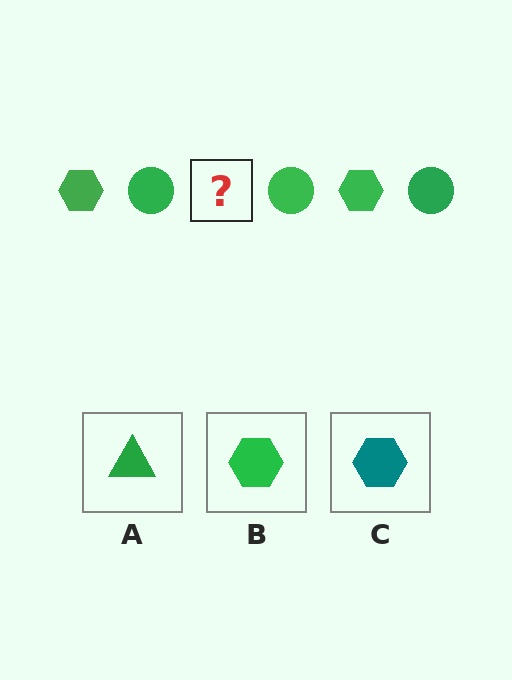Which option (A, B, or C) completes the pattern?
B.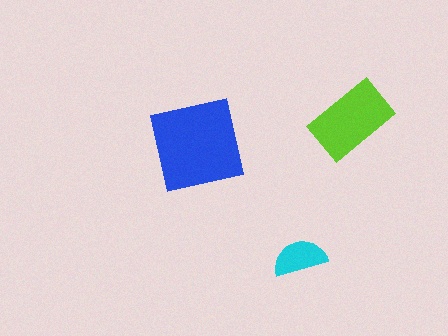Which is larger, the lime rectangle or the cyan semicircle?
The lime rectangle.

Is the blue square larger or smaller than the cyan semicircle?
Larger.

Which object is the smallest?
The cyan semicircle.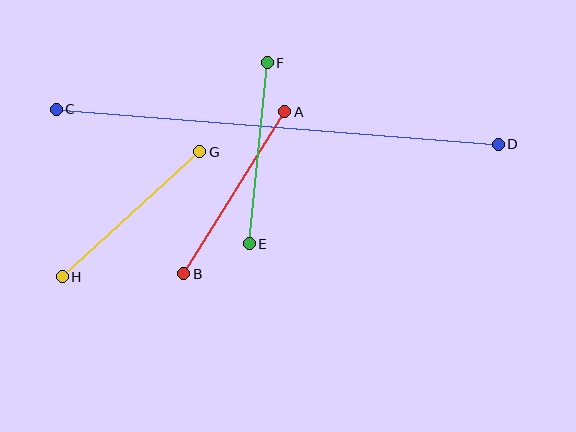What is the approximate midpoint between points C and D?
The midpoint is at approximately (277, 127) pixels.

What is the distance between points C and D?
The distance is approximately 443 pixels.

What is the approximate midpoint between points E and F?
The midpoint is at approximately (258, 153) pixels.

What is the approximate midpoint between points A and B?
The midpoint is at approximately (234, 193) pixels.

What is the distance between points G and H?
The distance is approximately 186 pixels.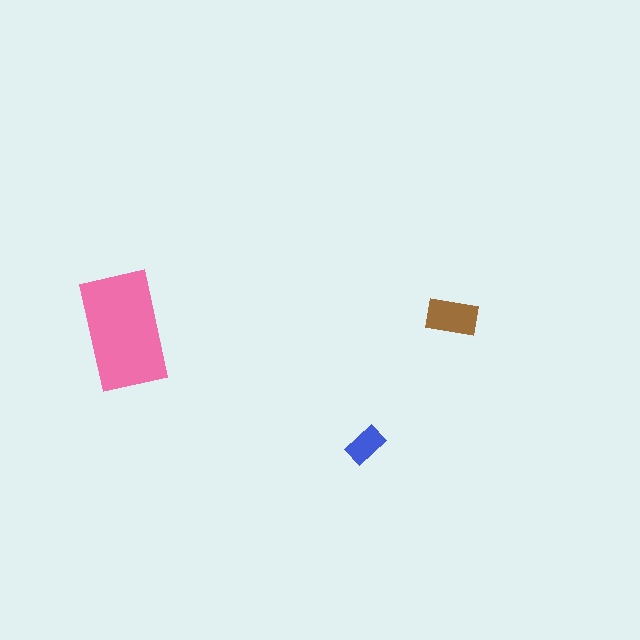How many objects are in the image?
There are 3 objects in the image.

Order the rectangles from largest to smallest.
the pink one, the brown one, the blue one.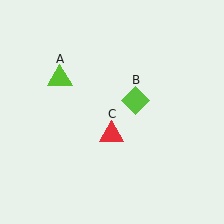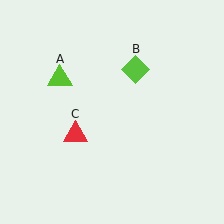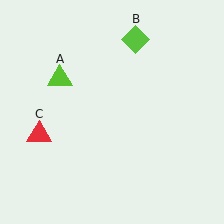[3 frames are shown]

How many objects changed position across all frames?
2 objects changed position: lime diamond (object B), red triangle (object C).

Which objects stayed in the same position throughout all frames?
Lime triangle (object A) remained stationary.